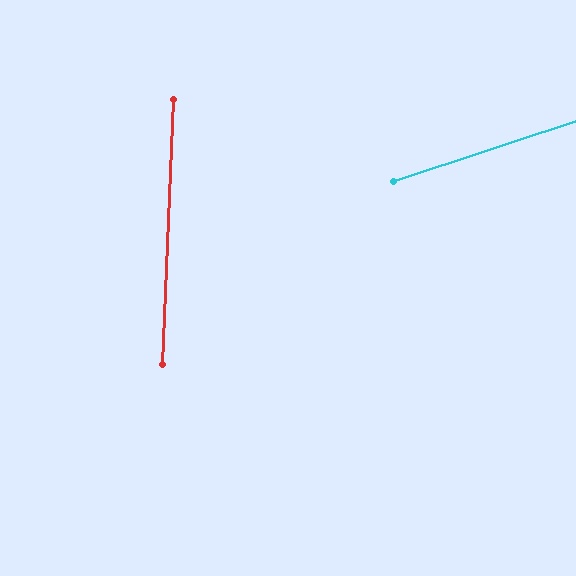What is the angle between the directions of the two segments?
Approximately 69 degrees.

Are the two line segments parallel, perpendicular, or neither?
Neither parallel nor perpendicular — they differ by about 69°.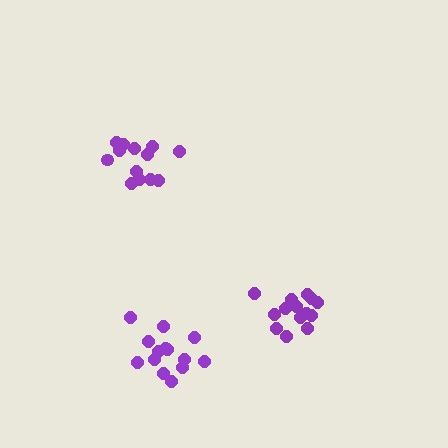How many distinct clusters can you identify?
There are 3 distinct clusters.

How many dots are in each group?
Group 1: 14 dots, Group 2: 14 dots, Group 3: 13 dots (41 total).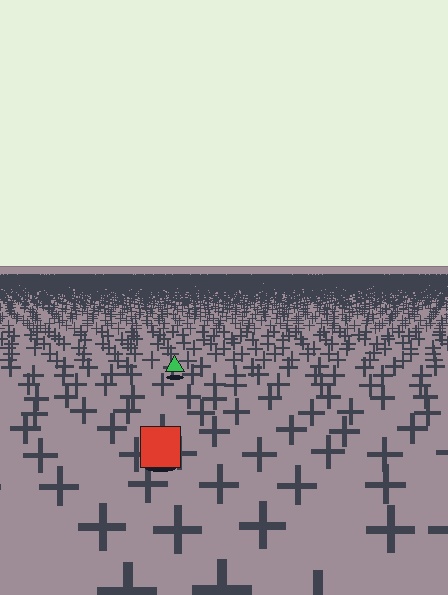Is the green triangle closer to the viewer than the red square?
No. The red square is closer — you can tell from the texture gradient: the ground texture is coarser near it.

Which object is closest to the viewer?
The red square is closest. The texture marks near it are larger and more spread out.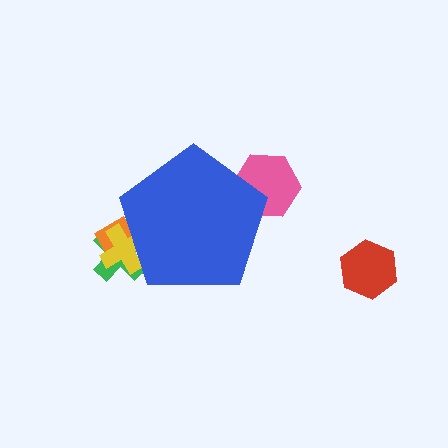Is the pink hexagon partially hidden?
Yes, the pink hexagon is partially hidden behind the blue pentagon.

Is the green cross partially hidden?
Yes, the green cross is partially hidden behind the blue pentagon.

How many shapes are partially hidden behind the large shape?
4 shapes are partially hidden.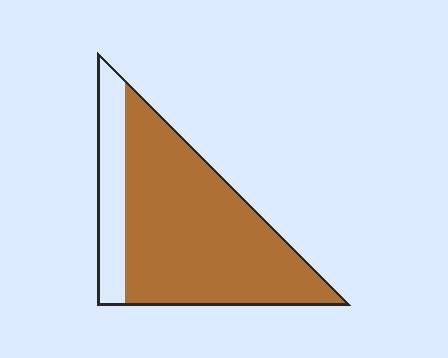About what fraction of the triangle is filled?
About four fifths (4/5).